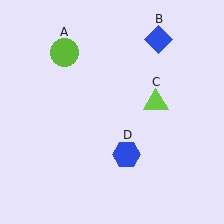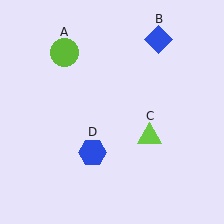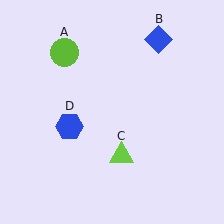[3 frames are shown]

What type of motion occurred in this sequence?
The lime triangle (object C), blue hexagon (object D) rotated clockwise around the center of the scene.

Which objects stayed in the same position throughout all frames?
Lime circle (object A) and blue diamond (object B) remained stationary.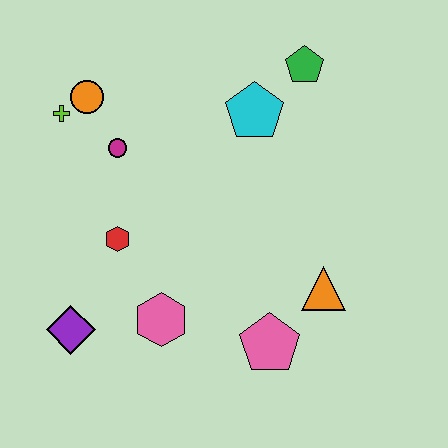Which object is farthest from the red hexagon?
The green pentagon is farthest from the red hexagon.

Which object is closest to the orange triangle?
The pink pentagon is closest to the orange triangle.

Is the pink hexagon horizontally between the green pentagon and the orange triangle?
No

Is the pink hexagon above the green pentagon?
No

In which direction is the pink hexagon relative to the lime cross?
The pink hexagon is below the lime cross.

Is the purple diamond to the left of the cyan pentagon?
Yes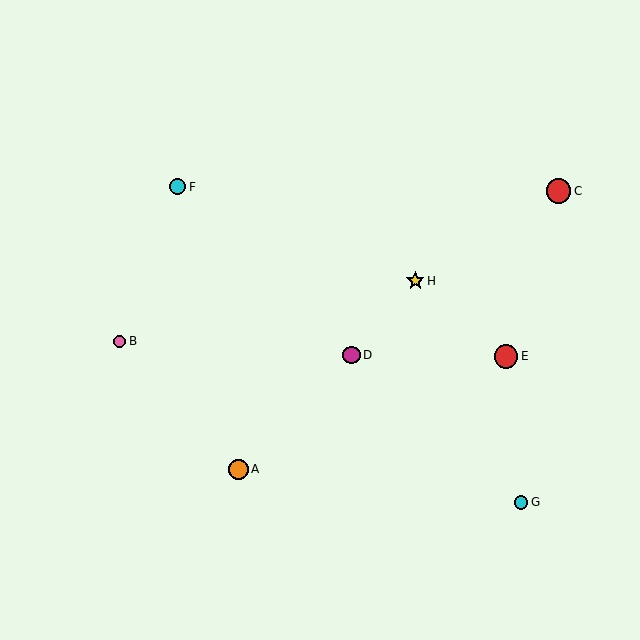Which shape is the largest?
The red circle (labeled C) is the largest.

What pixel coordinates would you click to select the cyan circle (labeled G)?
Click at (521, 502) to select the cyan circle G.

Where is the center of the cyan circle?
The center of the cyan circle is at (178, 187).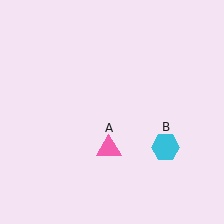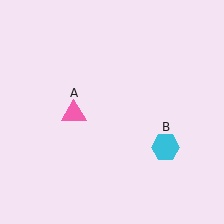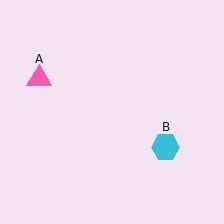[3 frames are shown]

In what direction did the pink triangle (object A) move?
The pink triangle (object A) moved up and to the left.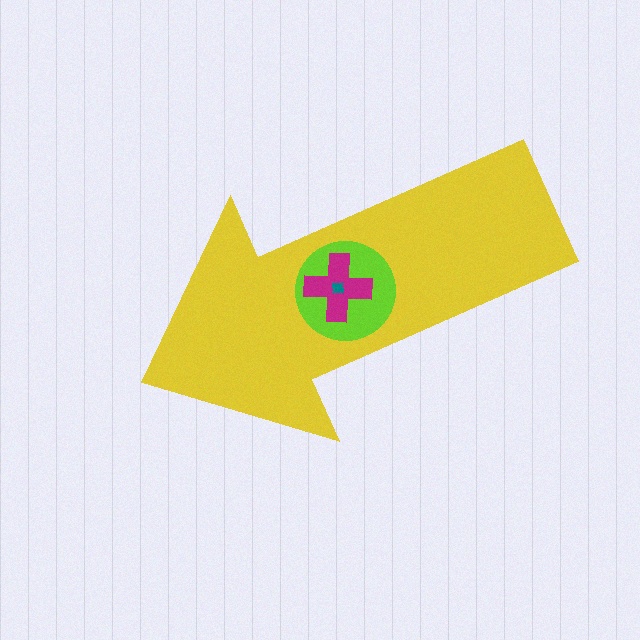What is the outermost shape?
The yellow arrow.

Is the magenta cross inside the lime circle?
Yes.